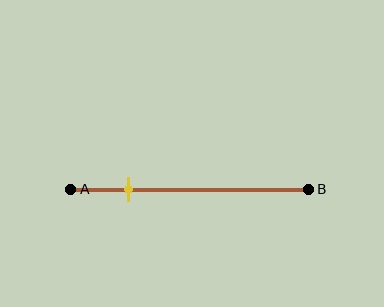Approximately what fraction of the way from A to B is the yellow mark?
The yellow mark is approximately 25% of the way from A to B.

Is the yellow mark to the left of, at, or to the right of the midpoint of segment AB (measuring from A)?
The yellow mark is to the left of the midpoint of segment AB.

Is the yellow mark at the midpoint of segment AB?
No, the mark is at about 25% from A, not at the 50% midpoint.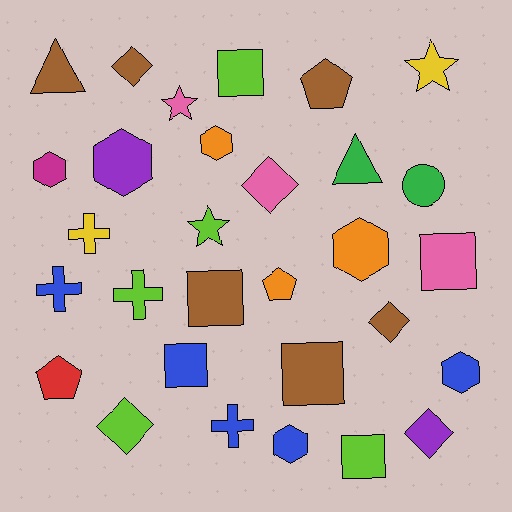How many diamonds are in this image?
There are 5 diamonds.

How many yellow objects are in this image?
There are 2 yellow objects.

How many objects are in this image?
There are 30 objects.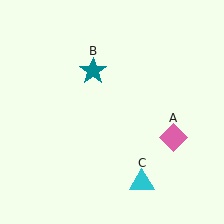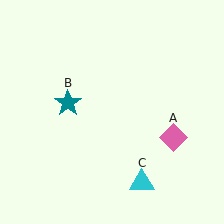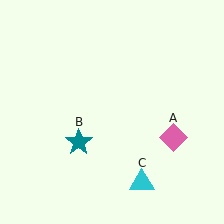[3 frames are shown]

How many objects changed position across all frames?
1 object changed position: teal star (object B).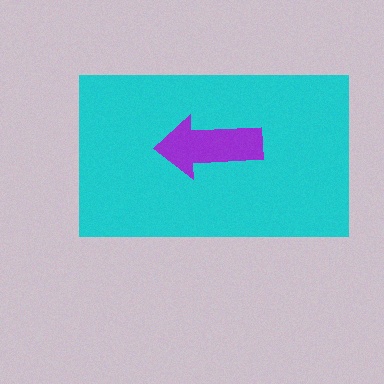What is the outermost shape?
The cyan rectangle.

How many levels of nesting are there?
2.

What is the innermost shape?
The purple arrow.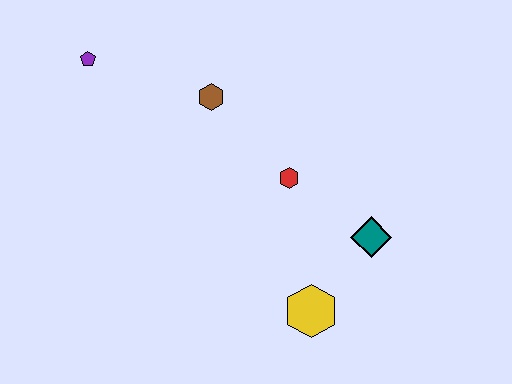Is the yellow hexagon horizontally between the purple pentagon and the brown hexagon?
No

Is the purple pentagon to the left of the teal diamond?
Yes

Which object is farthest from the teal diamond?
The purple pentagon is farthest from the teal diamond.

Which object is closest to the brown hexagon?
The red hexagon is closest to the brown hexagon.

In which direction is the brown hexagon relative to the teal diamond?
The brown hexagon is to the left of the teal diamond.